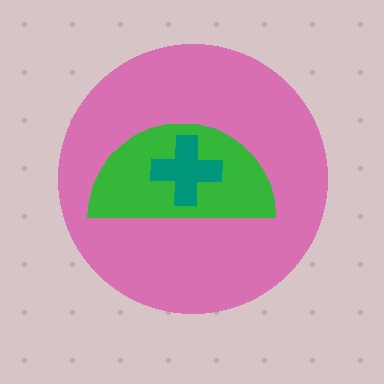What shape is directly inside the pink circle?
The green semicircle.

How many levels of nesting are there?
3.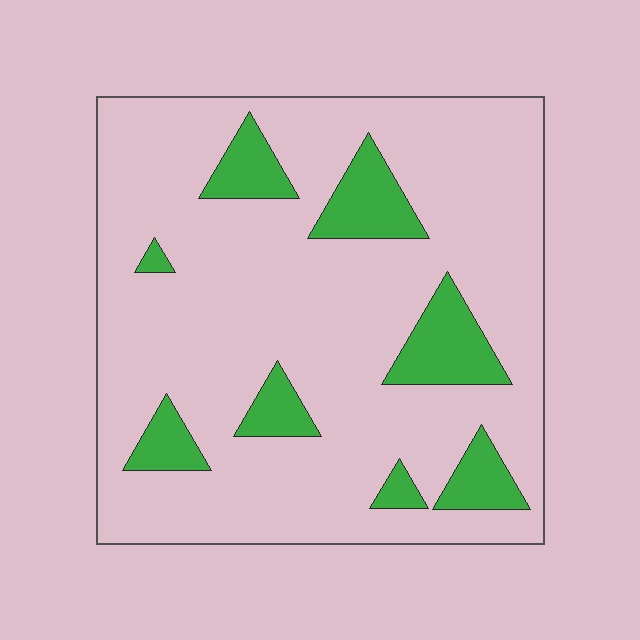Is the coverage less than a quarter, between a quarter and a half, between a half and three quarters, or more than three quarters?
Less than a quarter.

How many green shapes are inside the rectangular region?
8.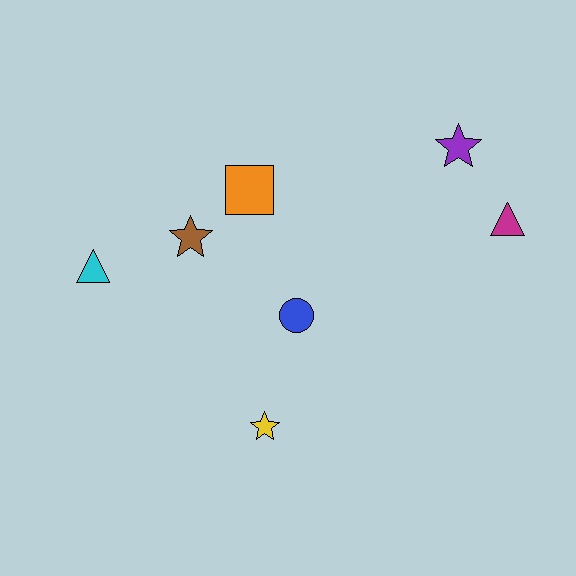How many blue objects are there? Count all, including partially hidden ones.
There is 1 blue object.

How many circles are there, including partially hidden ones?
There is 1 circle.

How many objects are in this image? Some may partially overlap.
There are 7 objects.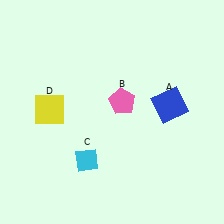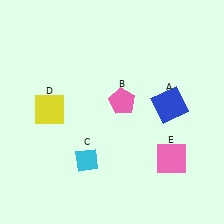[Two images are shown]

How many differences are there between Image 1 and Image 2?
There is 1 difference between the two images.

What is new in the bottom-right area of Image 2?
A pink square (E) was added in the bottom-right area of Image 2.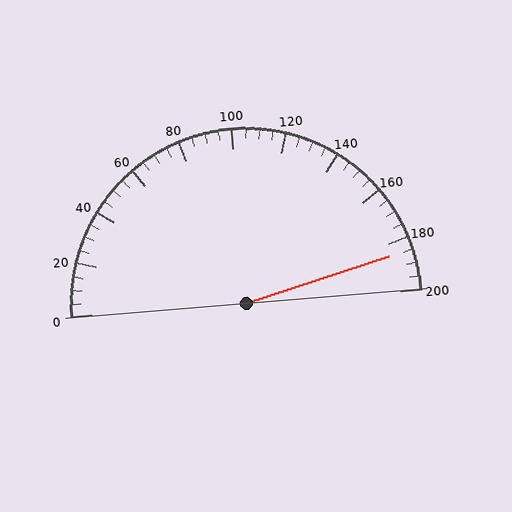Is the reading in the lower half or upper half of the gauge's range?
The reading is in the upper half of the range (0 to 200).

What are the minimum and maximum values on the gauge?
The gauge ranges from 0 to 200.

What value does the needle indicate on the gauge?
The needle indicates approximately 185.